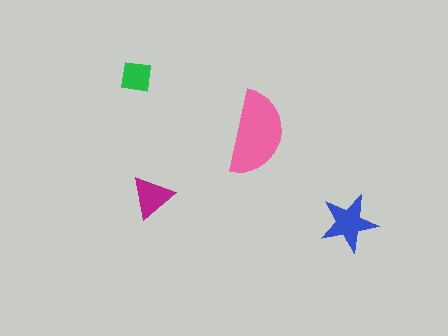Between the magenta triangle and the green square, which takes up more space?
The magenta triangle.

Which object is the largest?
The pink semicircle.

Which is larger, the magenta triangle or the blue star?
The blue star.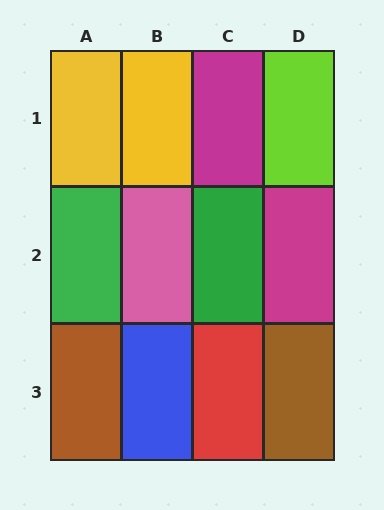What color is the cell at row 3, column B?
Blue.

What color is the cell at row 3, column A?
Brown.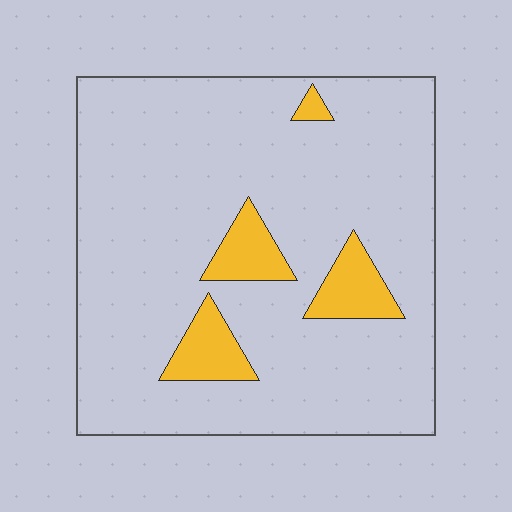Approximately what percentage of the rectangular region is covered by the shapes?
Approximately 10%.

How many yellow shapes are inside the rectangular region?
4.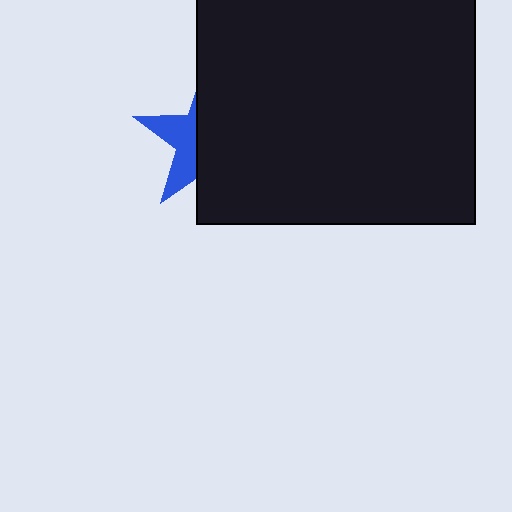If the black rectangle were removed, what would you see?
You would see the complete blue star.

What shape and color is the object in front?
The object in front is a black rectangle.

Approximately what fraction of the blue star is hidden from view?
Roughly 65% of the blue star is hidden behind the black rectangle.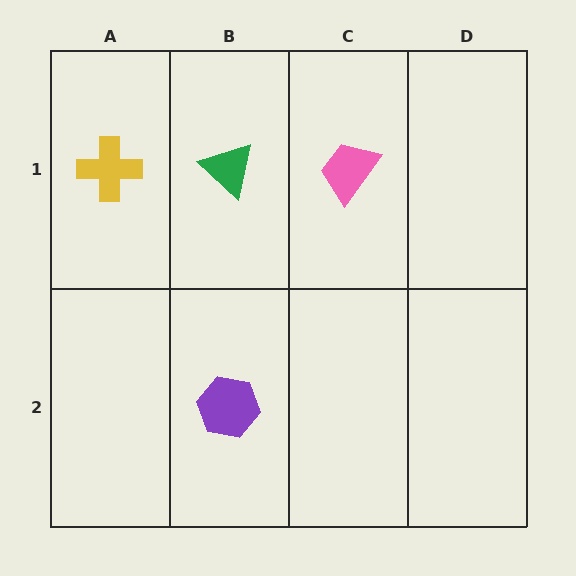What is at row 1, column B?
A green triangle.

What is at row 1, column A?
A yellow cross.